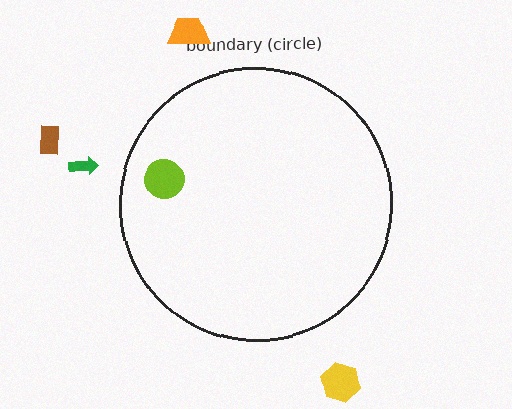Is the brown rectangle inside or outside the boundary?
Outside.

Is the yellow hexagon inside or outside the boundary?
Outside.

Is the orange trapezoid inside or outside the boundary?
Outside.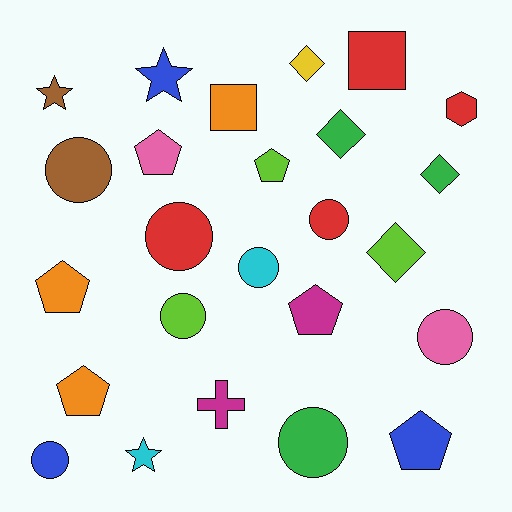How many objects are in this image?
There are 25 objects.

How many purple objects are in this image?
There are no purple objects.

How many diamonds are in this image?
There are 4 diamonds.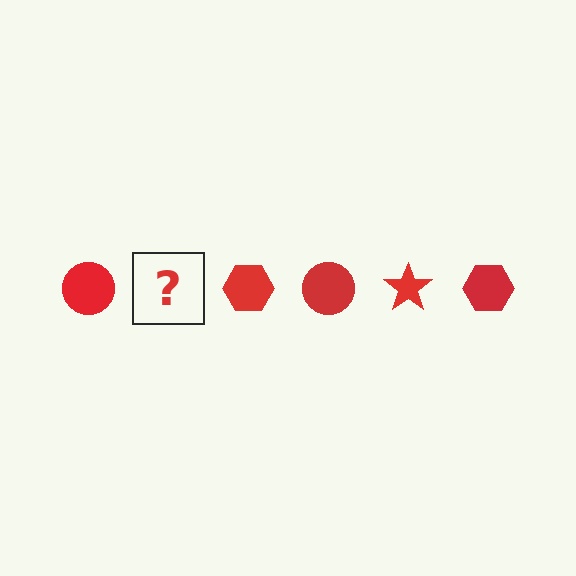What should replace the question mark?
The question mark should be replaced with a red star.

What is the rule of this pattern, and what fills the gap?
The rule is that the pattern cycles through circle, star, hexagon shapes in red. The gap should be filled with a red star.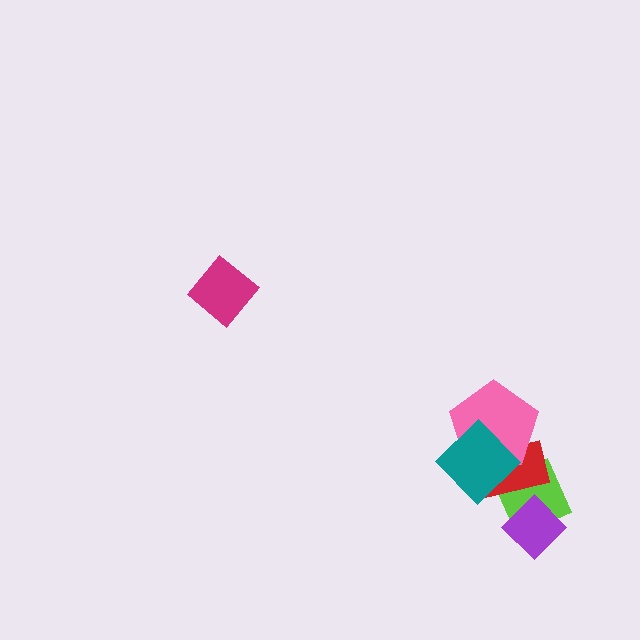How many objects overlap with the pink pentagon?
2 objects overlap with the pink pentagon.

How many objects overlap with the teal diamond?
3 objects overlap with the teal diamond.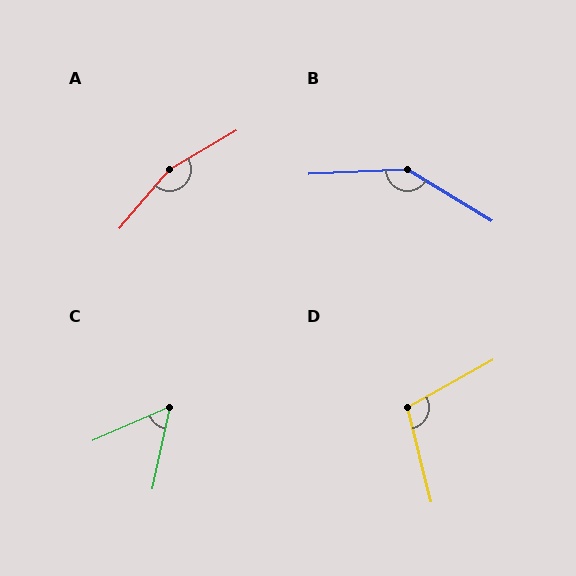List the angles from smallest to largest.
C (54°), D (105°), B (146°), A (160°).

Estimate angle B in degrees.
Approximately 146 degrees.